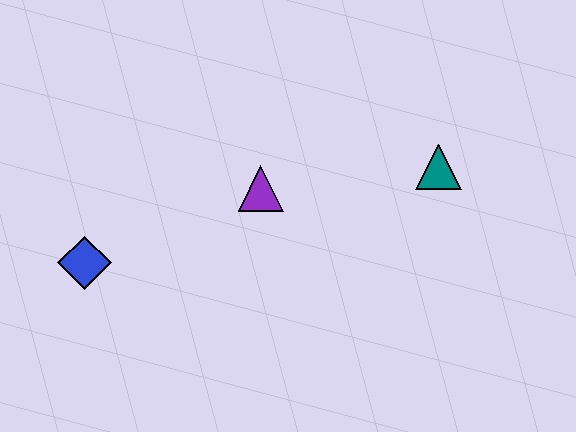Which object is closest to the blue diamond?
The purple triangle is closest to the blue diamond.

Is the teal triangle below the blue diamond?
No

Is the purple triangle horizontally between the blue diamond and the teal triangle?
Yes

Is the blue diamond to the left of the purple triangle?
Yes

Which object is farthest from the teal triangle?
The blue diamond is farthest from the teal triangle.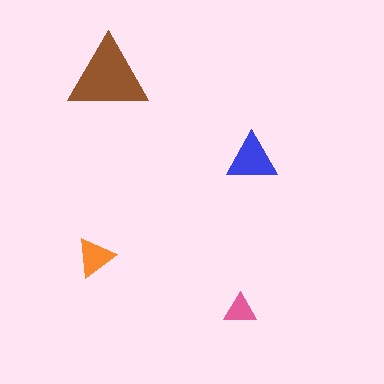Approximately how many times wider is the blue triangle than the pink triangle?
About 1.5 times wider.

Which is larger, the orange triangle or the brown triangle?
The brown one.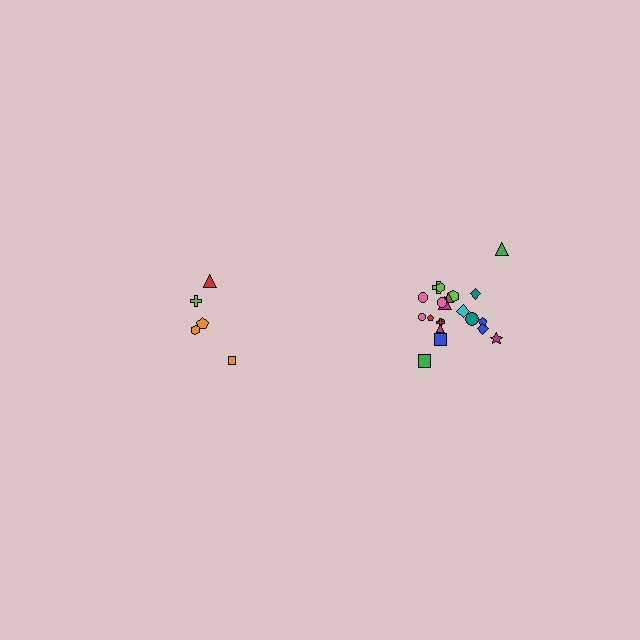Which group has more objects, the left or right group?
The right group.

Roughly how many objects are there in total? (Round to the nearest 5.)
Roughly 25 objects in total.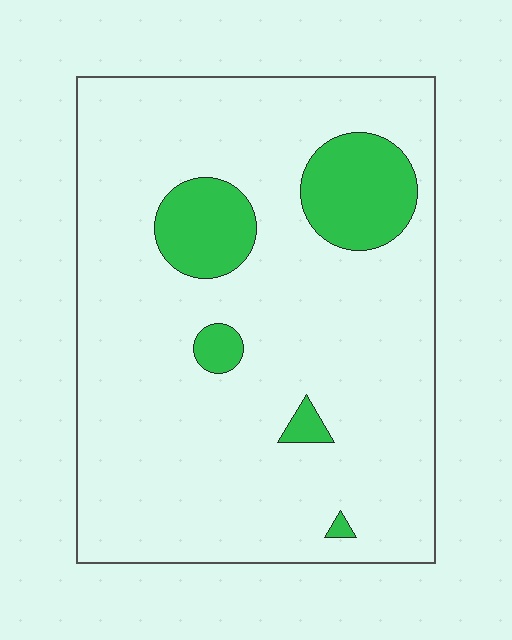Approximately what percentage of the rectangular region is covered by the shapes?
Approximately 15%.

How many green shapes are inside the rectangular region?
5.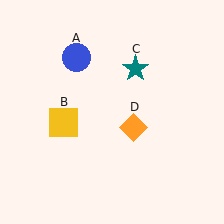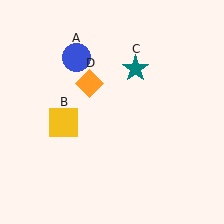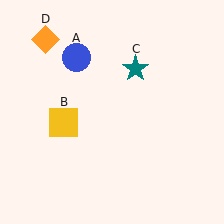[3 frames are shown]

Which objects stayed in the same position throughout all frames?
Blue circle (object A) and yellow square (object B) and teal star (object C) remained stationary.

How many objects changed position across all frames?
1 object changed position: orange diamond (object D).